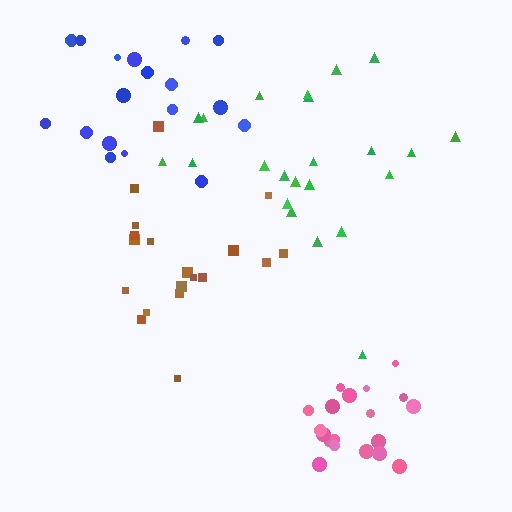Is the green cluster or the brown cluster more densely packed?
Brown.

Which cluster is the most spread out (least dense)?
Blue.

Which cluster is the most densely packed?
Pink.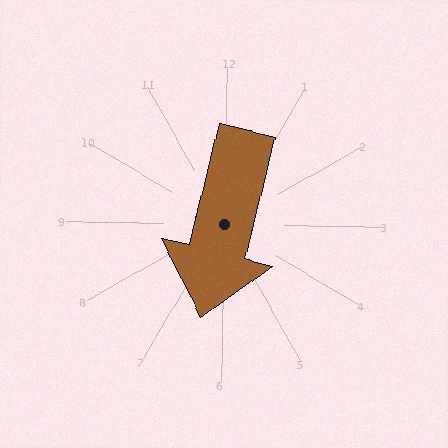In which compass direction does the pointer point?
South.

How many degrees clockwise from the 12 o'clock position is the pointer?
Approximately 193 degrees.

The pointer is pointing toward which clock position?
Roughly 6 o'clock.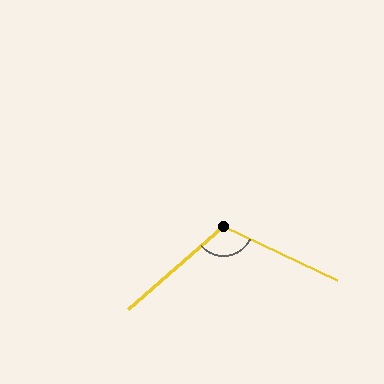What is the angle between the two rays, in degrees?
Approximately 114 degrees.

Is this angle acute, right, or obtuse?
It is obtuse.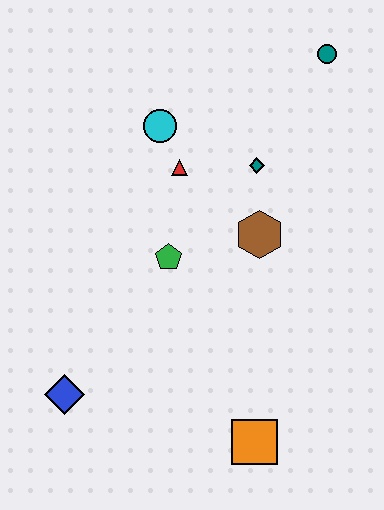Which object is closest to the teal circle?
The teal diamond is closest to the teal circle.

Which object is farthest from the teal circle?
The blue diamond is farthest from the teal circle.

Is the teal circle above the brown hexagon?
Yes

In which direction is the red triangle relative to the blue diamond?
The red triangle is above the blue diamond.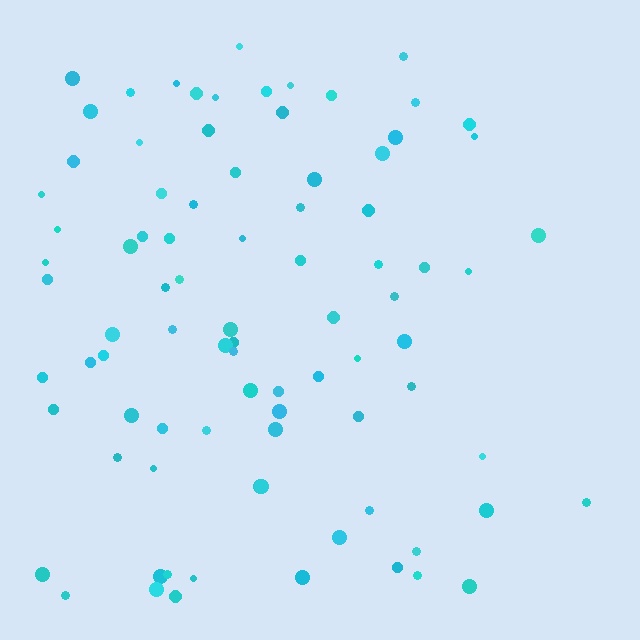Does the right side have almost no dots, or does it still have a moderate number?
Still a moderate number, just noticeably fewer than the left.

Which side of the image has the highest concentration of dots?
The left.